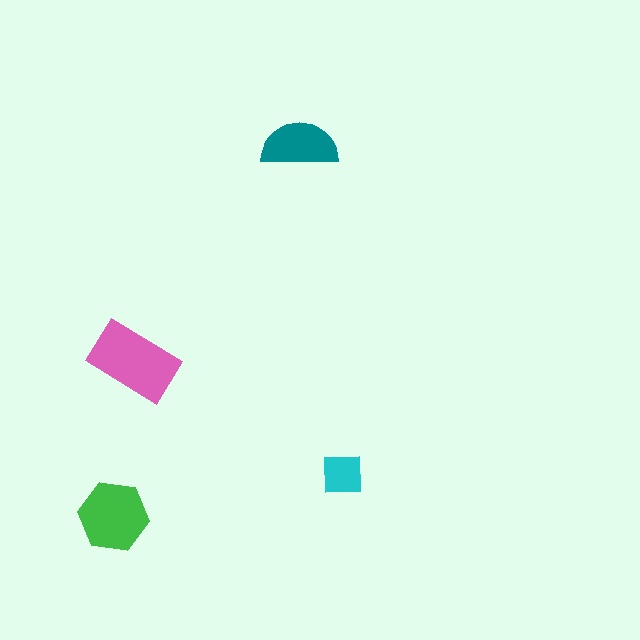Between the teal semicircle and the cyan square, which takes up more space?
The teal semicircle.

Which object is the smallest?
The cyan square.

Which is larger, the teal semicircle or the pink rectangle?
The pink rectangle.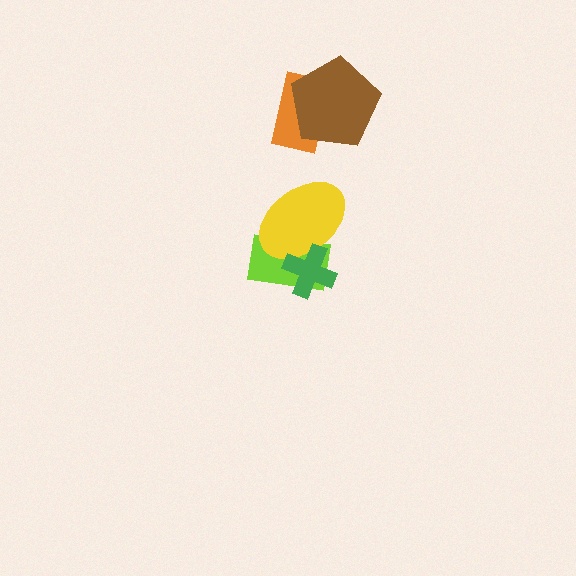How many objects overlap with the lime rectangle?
2 objects overlap with the lime rectangle.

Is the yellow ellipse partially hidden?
Yes, it is partially covered by another shape.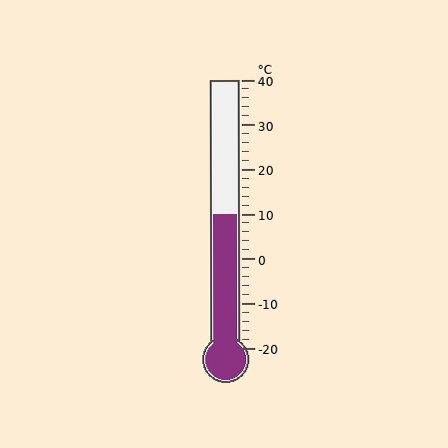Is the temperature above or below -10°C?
The temperature is above -10°C.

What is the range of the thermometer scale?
The thermometer scale ranges from -20°C to 40°C.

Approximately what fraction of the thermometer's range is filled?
The thermometer is filled to approximately 50% of its range.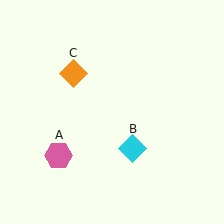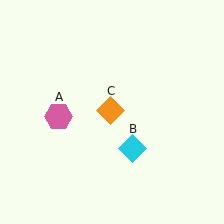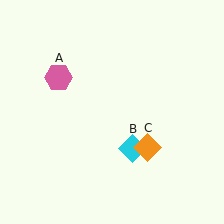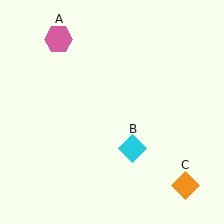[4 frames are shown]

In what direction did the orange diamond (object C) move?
The orange diamond (object C) moved down and to the right.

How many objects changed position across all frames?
2 objects changed position: pink hexagon (object A), orange diamond (object C).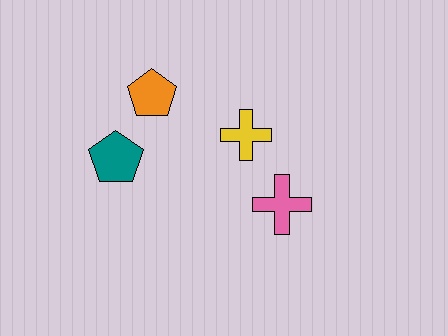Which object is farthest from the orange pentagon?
The pink cross is farthest from the orange pentagon.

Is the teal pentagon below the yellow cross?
Yes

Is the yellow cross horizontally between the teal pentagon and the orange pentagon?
No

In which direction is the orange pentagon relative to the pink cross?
The orange pentagon is to the left of the pink cross.